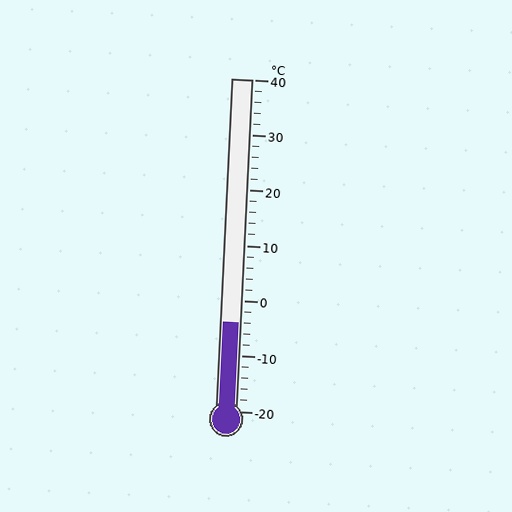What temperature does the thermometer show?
The thermometer shows approximately -4°C.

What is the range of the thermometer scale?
The thermometer scale ranges from -20°C to 40°C.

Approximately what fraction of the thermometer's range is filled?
The thermometer is filled to approximately 25% of its range.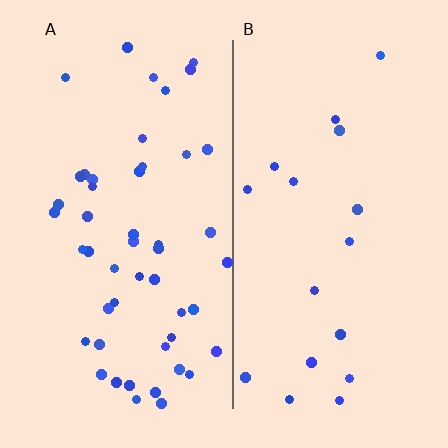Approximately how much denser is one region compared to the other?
Approximately 2.8× — region A over region B.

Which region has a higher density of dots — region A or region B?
A (the left).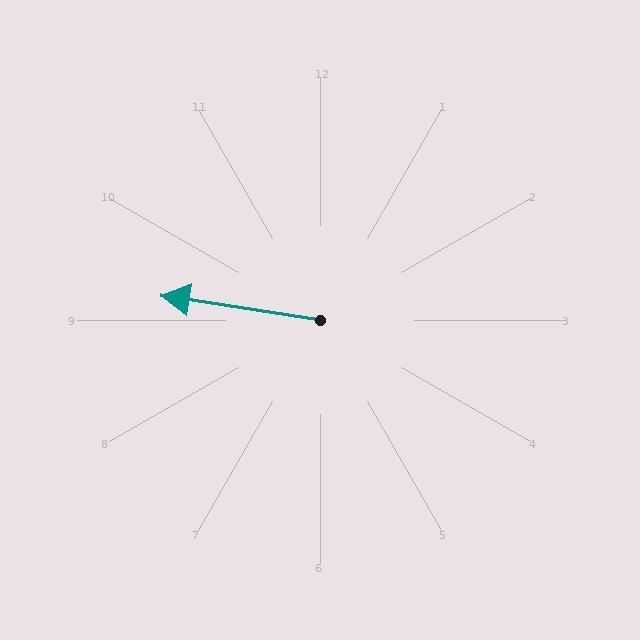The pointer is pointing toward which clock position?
Roughly 9 o'clock.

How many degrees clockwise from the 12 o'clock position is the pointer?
Approximately 279 degrees.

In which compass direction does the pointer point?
West.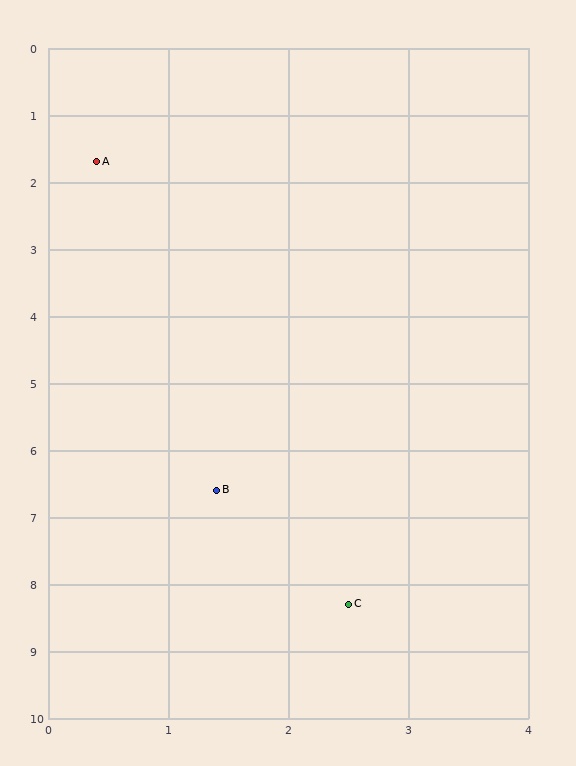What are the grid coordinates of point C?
Point C is at approximately (2.5, 8.3).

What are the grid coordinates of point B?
Point B is at approximately (1.4, 6.6).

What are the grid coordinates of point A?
Point A is at approximately (0.4, 1.7).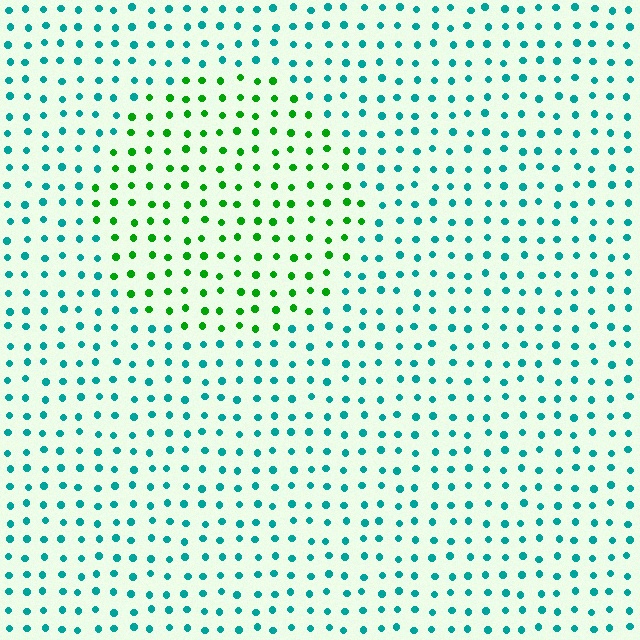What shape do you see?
I see a circle.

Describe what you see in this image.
The image is filled with small teal elements in a uniform arrangement. A circle-shaped region is visible where the elements are tinted to a slightly different hue, forming a subtle color boundary.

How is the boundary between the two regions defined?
The boundary is defined purely by a slight shift in hue (about 53 degrees). Spacing, size, and orientation are identical on both sides.